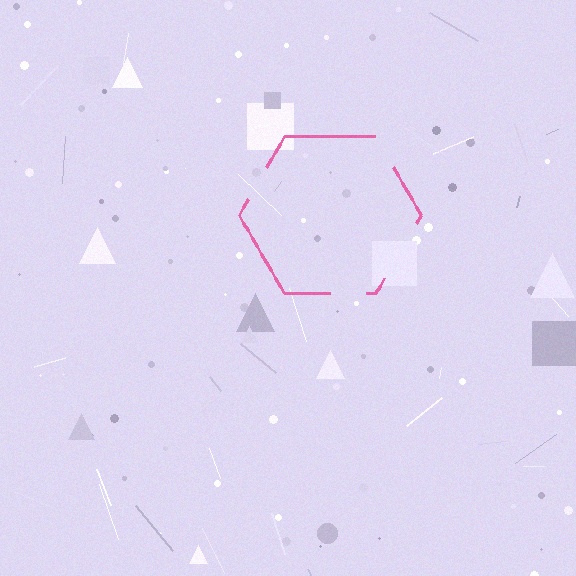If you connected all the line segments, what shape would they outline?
They would outline a hexagon.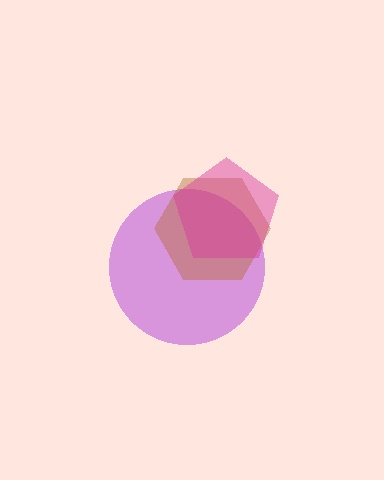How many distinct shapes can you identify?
There are 3 distinct shapes: a purple circle, a brown hexagon, a magenta pentagon.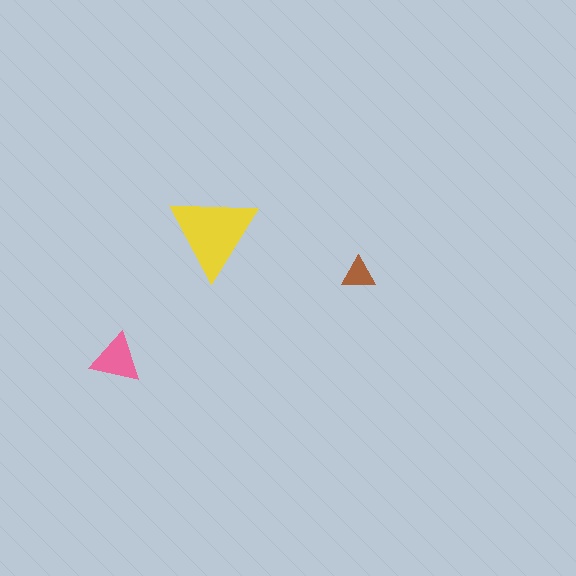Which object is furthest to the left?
The pink triangle is leftmost.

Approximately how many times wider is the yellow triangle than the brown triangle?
About 2.5 times wider.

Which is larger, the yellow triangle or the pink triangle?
The yellow one.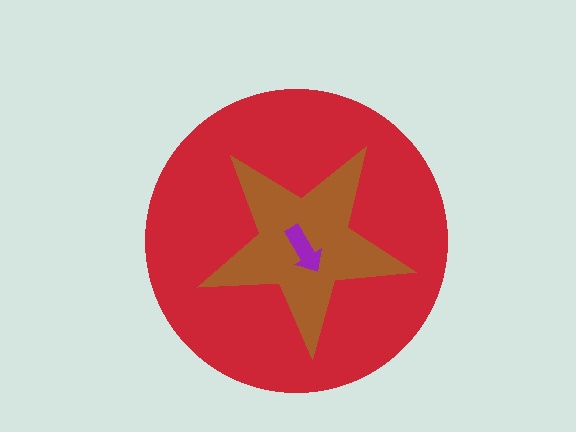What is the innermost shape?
The purple arrow.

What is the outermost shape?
The red circle.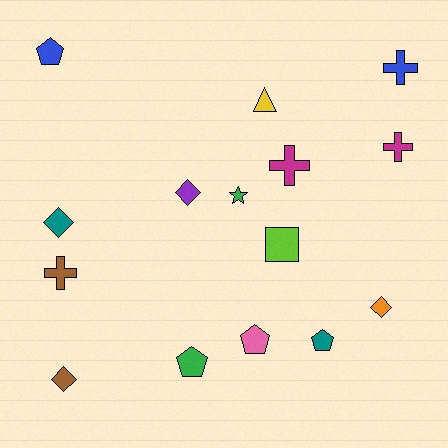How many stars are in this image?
There is 1 star.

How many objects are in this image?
There are 15 objects.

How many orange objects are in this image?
There is 1 orange object.